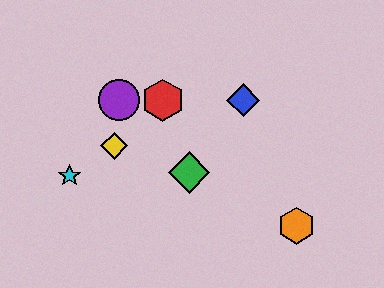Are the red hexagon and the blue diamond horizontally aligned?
Yes, both are at y≈100.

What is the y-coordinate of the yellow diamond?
The yellow diamond is at y≈146.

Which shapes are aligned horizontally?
The red hexagon, the blue diamond, the purple circle are aligned horizontally.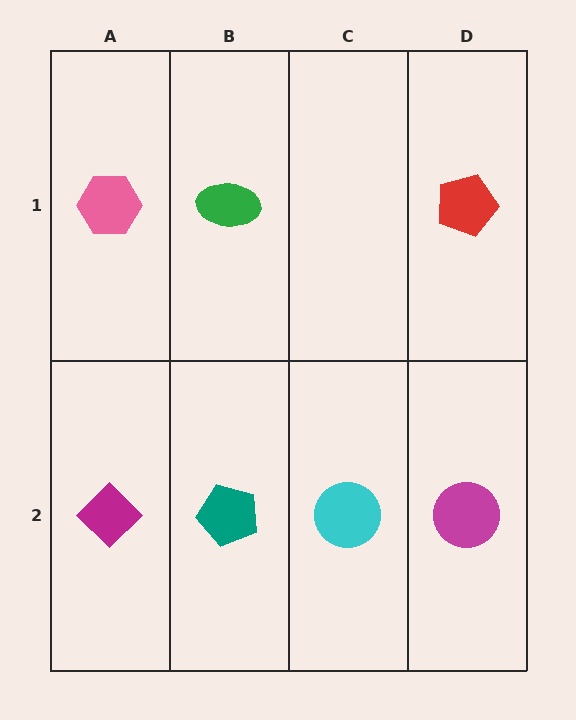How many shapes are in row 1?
3 shapes.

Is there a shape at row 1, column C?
No, that cell is empty.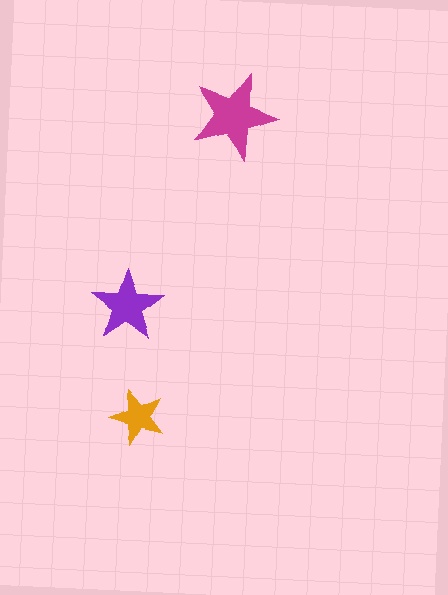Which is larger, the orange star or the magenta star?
The magenta one.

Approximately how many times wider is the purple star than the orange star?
About 1.5 times wider.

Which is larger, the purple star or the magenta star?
The magenta one.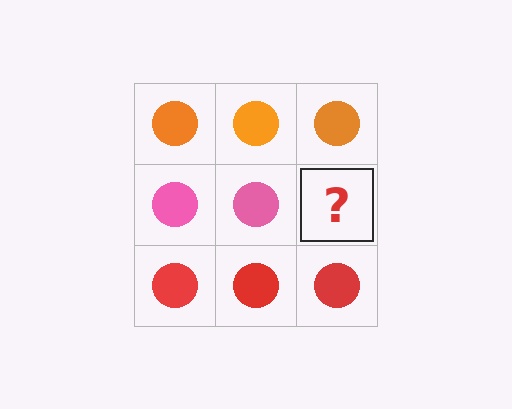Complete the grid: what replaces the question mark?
The question mark should be replaced with a pink circle.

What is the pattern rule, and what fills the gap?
The rule is that each row has a consistent color. The gap should be filled with a pink circle.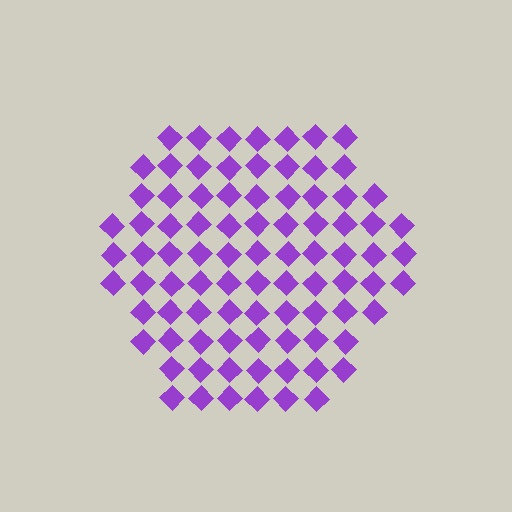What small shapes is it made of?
It is made of small diamonds.